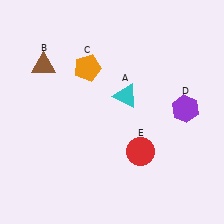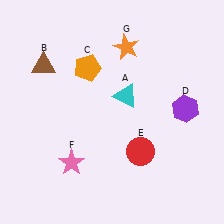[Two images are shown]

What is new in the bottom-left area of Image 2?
A pink star (F) was added in the bottom-left area of Image 2.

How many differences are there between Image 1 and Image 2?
There are 2 differences between the two images.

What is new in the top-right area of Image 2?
An orange star (G) was added in the top-right area of Image 2.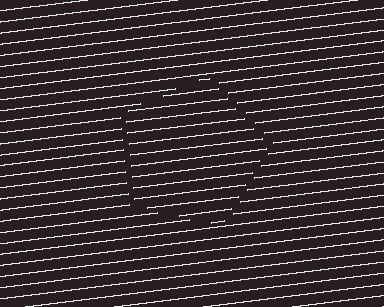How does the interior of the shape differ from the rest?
The interior of the shape contains the same grating, shifted by half a period — the contour is defined by the phase discontinuity where line-ends from the inner and outer gratings abut.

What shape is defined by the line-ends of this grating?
An illusory pentagon. The interior of the shape contains the same grating, shifted by half a period — the contour is defined by the phase discontinuity where line-ends from the inner and outer gratings abut.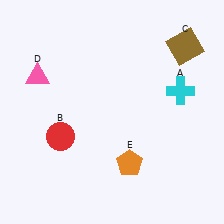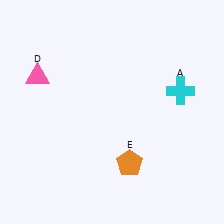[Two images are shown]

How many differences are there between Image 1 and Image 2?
There are 2 differences between the two images.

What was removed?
The brown square (C), the red circle (B) were removed in Image 2.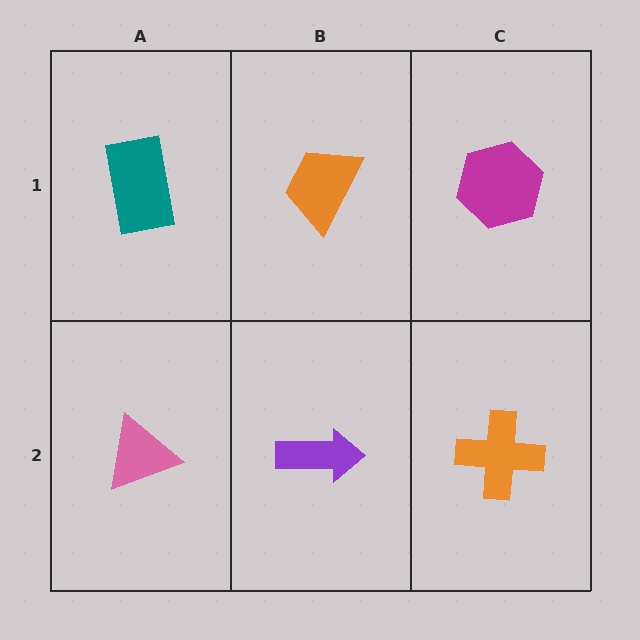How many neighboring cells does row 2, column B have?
3.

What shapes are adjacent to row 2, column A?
A teal rectangle (row 1, column A), a purple arrow (row 2, column B).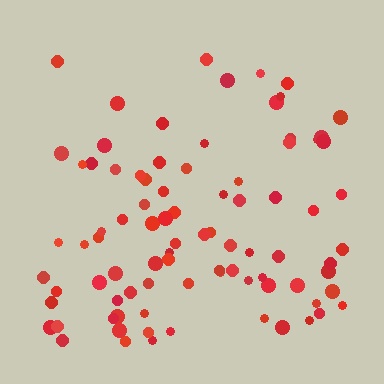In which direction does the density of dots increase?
From top to bottom, with the bottom side densest.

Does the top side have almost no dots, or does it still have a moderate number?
Still a moderate number, just noticeably fewer than the bottom.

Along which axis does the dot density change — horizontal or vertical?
Vertical.